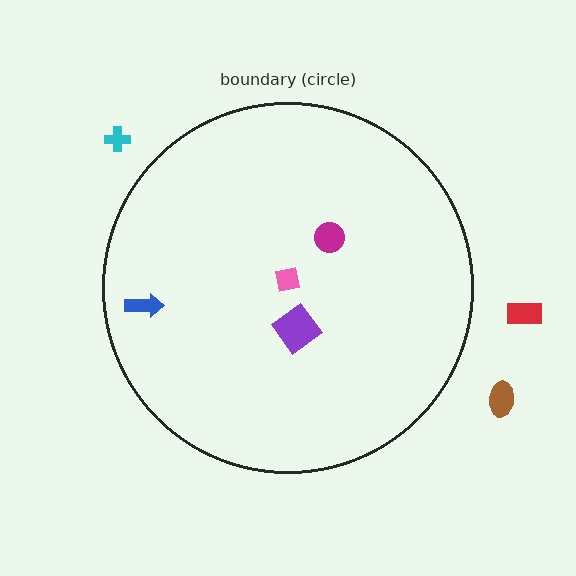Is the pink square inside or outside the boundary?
Inside.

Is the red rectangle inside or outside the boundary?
Outside.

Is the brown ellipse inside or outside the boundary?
Outside.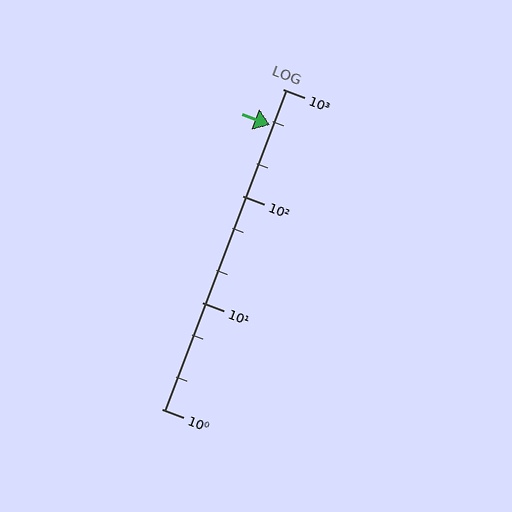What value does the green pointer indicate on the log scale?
The pointer indicates approximately 460.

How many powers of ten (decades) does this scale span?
The scale spans 3 decades, from 1 to 1000.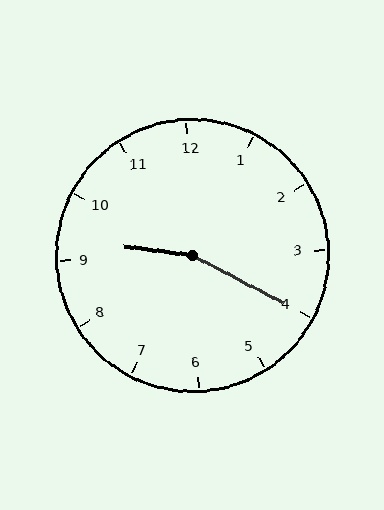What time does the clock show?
9:20.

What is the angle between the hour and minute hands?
Approximately 160 degrees.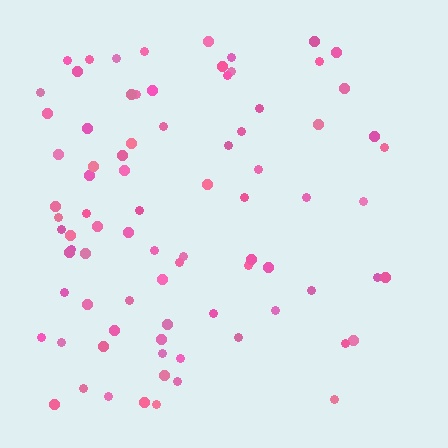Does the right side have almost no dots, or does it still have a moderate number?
Still a moderate number, just noticeably fewer than the left.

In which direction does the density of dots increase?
From right to left, with the left side densest.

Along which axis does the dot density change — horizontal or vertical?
Horizontal.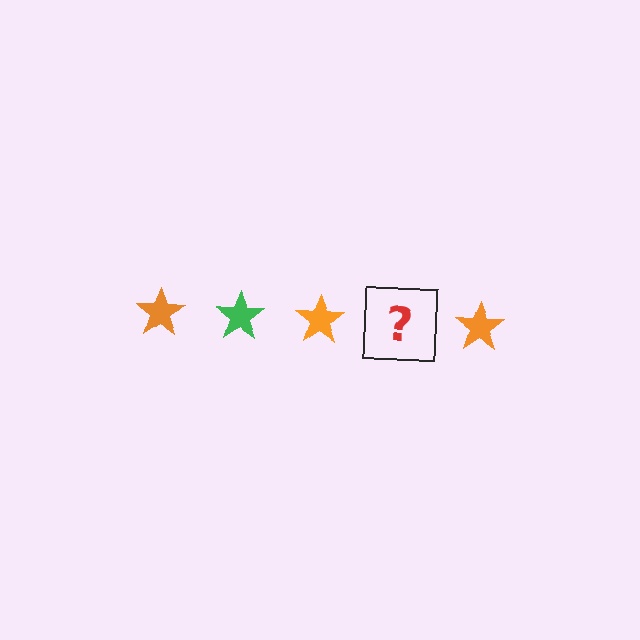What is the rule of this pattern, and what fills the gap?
The rule is that the pattern cycles through orange, green stars. The gap should be filled with a green star.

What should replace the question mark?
The question mark should be replaced with a green star.